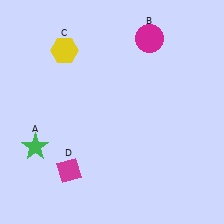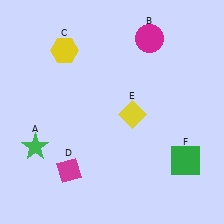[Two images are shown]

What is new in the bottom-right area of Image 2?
A yellow diamond (E) was added in the bottom-right area of Image 2.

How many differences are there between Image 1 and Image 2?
There are 2 differences between the two images.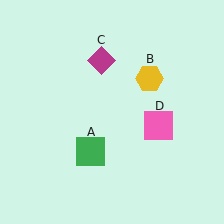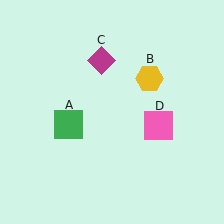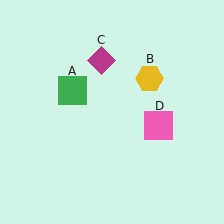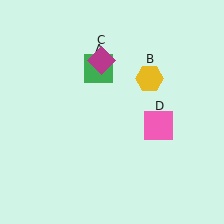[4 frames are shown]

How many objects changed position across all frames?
1 object changed position: green square (object A).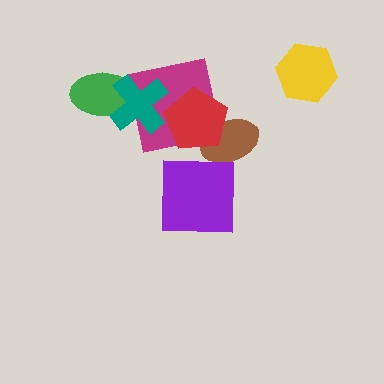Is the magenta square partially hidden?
Yes, it is partially covered by another shape.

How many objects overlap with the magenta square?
2 objects overlap with the magenta square.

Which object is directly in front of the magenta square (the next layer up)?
The red pentagon is directly in front of the magenta square.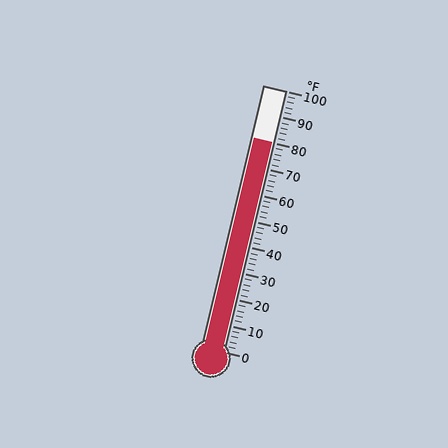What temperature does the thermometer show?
The thermometer shows approximately 80°F.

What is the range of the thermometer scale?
The thermometer scale ranges from 0°F to 100°F.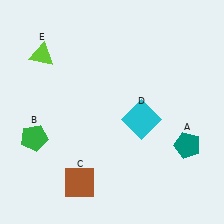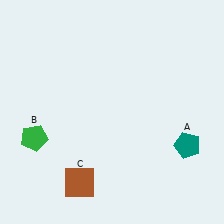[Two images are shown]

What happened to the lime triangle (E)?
The lime triangle (E) was removed in Image 2. It was in the top-left area of Image 1.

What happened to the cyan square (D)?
The cyan square (D) was removed in Image 2. It was in the bottom-right area of Image 1.